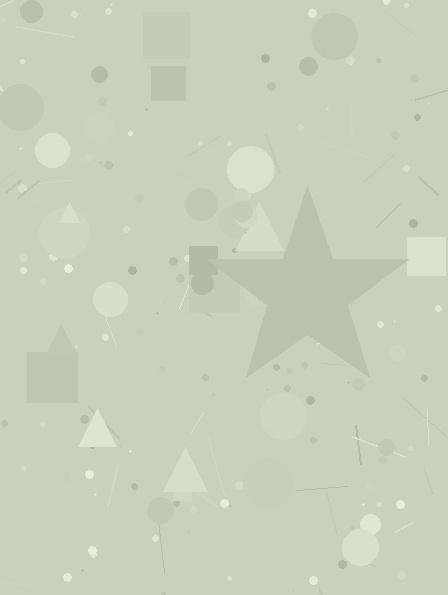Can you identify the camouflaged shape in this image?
The camouflaged shape is a star.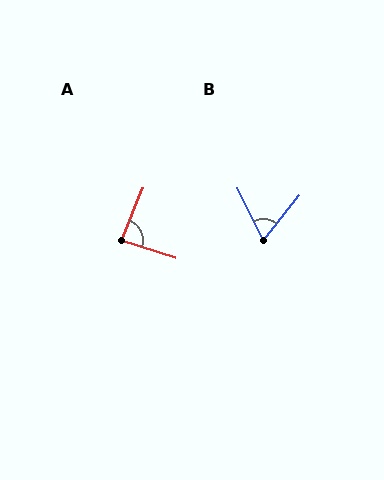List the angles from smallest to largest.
B (64°), A (86°).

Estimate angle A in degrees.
Approximately 86 degrees.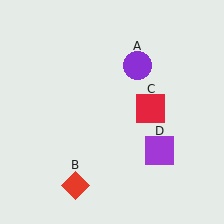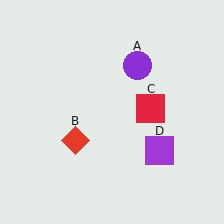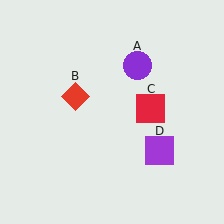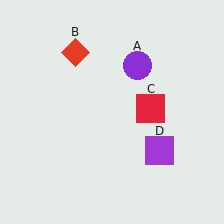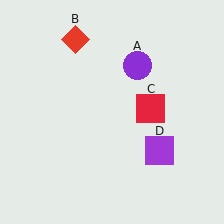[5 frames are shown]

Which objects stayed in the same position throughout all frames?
Purple circle (object A) and red square (object C) and purple square (object D) remained stationary.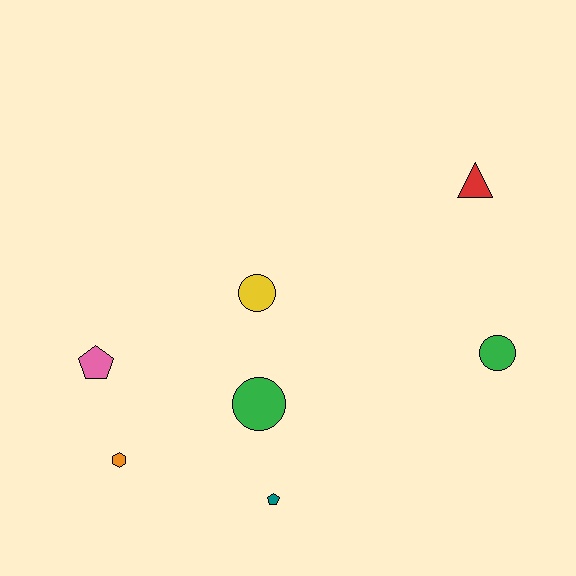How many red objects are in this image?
There is 1 red object.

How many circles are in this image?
There are 3 circles.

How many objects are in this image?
There are 7 objects.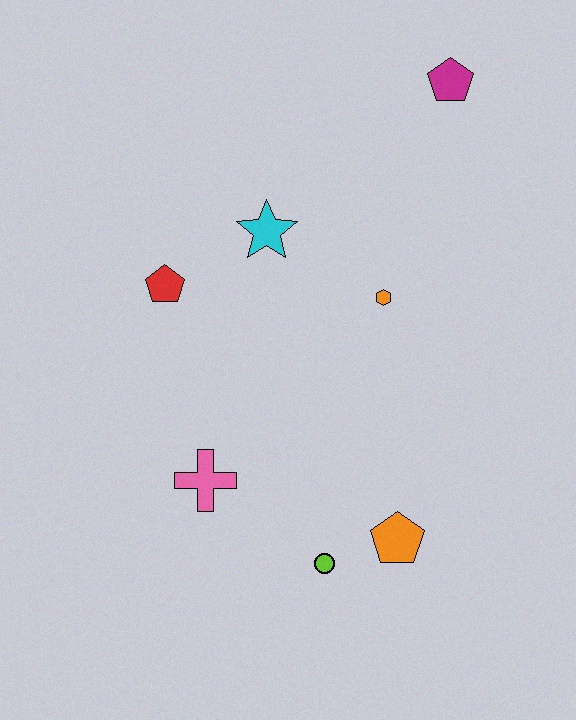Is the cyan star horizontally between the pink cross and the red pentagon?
No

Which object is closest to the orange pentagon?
The lime circle is closest to the orange pentagon.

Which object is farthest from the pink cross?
The magenta pentagon is farthest from the pink cross.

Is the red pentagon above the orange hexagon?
Yes